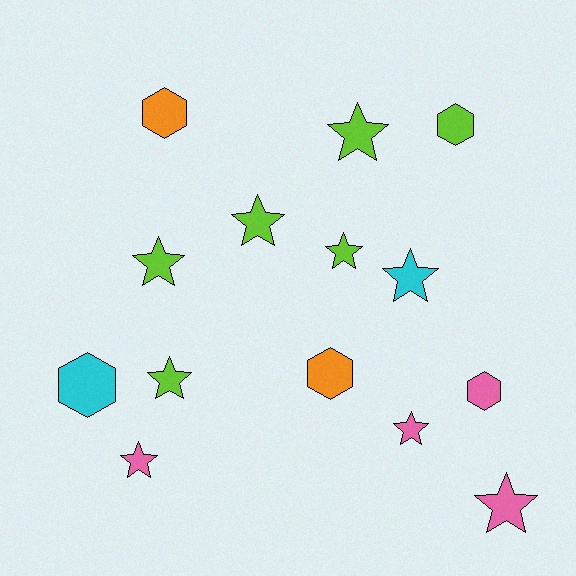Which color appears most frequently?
Lime, with 6 objects.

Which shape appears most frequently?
Star, with 9 objects.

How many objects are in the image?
There are 14 objects.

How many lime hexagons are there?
There is 1 lime hexagon.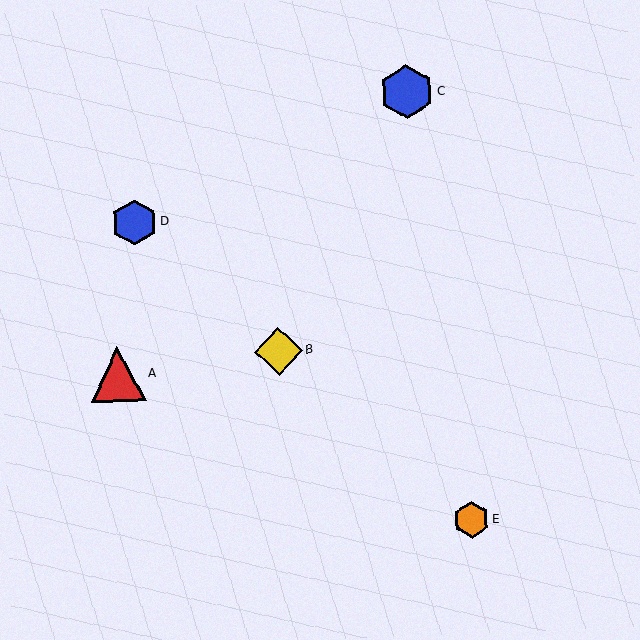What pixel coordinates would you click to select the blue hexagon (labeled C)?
Click at (407, 92) to select the blue hexagon C.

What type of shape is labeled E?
Shape E is an orange hexagon.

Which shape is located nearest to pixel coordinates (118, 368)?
The red triangle (labeled A) at (118, 374) is nearest to that location.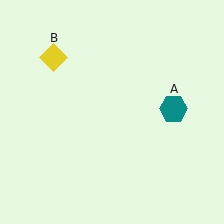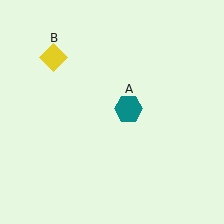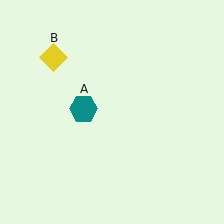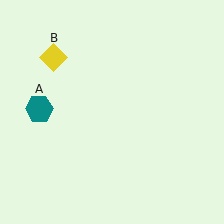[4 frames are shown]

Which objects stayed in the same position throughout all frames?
Yellow diamond (object B) remained stationary.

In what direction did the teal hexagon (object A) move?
The teal hexagon (object A) moved left.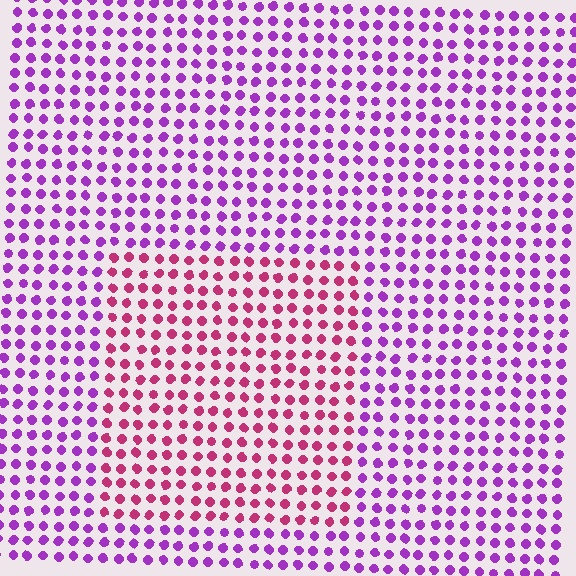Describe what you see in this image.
The image is filled with small purple elements in a uniform arrangement. A rectangle-shaped region is visible where the elements are tinted to a slightly different hue, forming a subtle color boundary.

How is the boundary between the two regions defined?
The boundary is defined purely by a slight shift in hue (about 45 degrees). Spacing, size, and orientation are identical on both sides.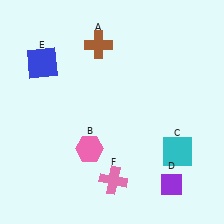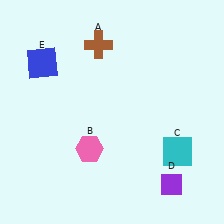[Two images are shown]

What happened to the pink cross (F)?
The pink cross (F) was removed in Image 2. It was in the bottom-right area of Image 1.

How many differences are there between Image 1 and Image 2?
There is 1 difference between the two images.